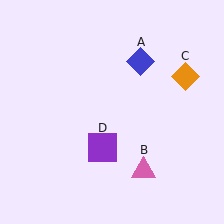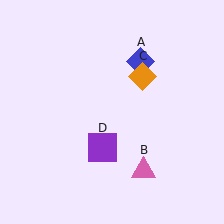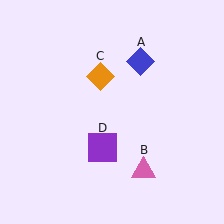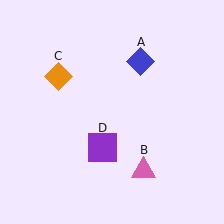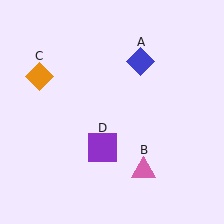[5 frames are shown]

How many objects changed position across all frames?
1 object changed position: orange diamond (object C).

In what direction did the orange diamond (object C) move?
The orange diamond (object C) moved left.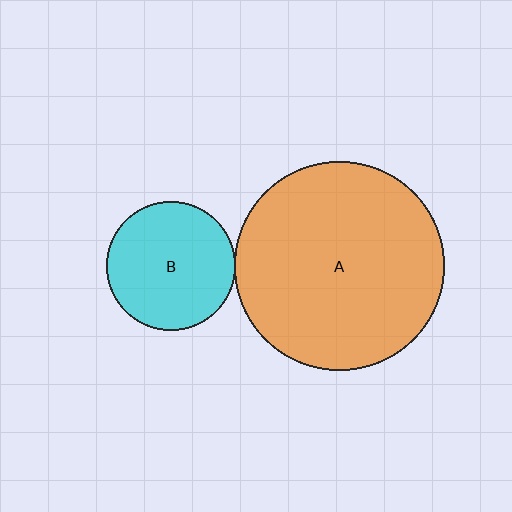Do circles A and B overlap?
Yes.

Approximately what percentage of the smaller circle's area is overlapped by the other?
Approximately 5%.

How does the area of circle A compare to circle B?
Approximately 2.6 times.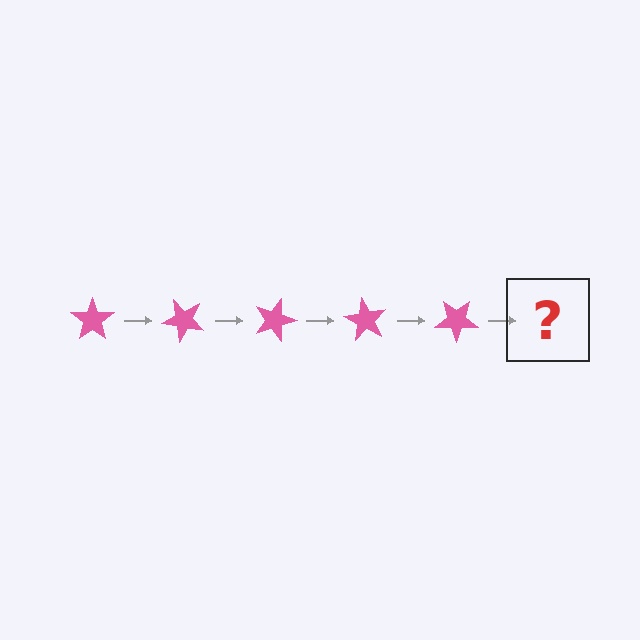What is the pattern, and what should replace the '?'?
The pattern is that the star rotates 45 degrees each step. The '?' should be a pink star rotated 225 degrees.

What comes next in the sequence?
The next element should be a pink star rotated 225 degrees.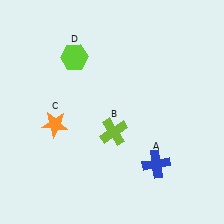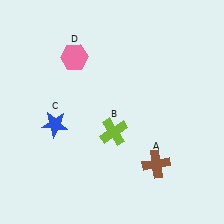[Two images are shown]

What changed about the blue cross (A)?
In Image 1, A is blue. In Image 2, it changed to brown.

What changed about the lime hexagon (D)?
In Image 1, D is lime. In Image 2, it changed to pink.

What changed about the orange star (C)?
In Image 1, C is orange. In Image 2, it changed to blue.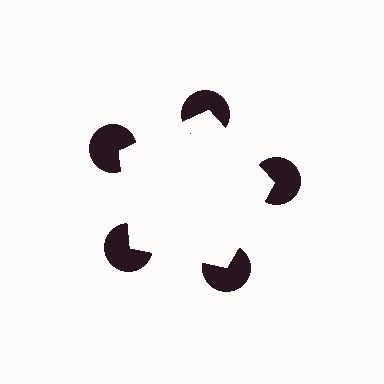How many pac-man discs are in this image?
There are 5 — one at each vertex of the illusory pentagon.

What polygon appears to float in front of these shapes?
An illusory pentagon — its edges are inferred from the aligned wedge cuts in the pac-man discs, not physically drawn.